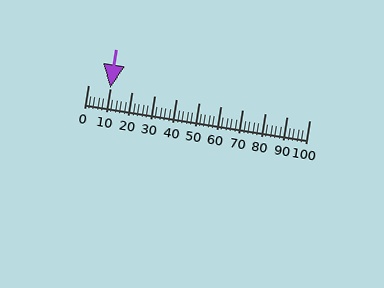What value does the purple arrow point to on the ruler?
The purple arrow points to approximately 10.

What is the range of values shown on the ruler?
The ruler shows values from 0 to 100.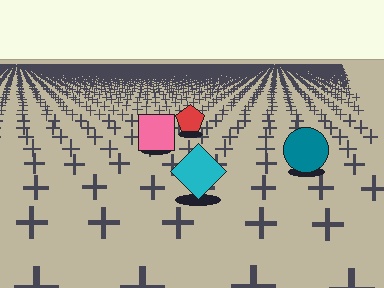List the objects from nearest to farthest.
From nearest to farthest: the cyan diamond, the teal circle, the pink square, the red pentagon.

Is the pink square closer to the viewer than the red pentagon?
Yes. The pink square is closer — you can tell from the texture gradient: the ground texture is coarser near it.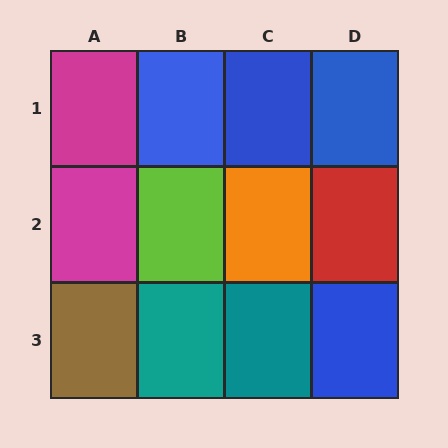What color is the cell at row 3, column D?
Blue.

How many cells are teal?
2 cells are teal.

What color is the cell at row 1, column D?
Blue.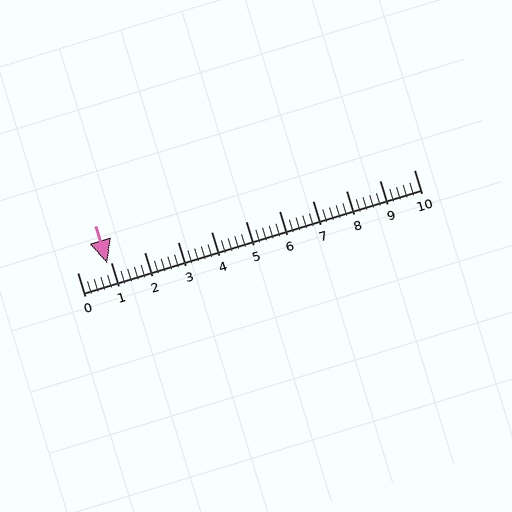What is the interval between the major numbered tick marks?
The major tick marks are spaced 1 units apart.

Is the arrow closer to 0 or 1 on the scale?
The arrow is closer to 1.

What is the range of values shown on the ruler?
The ruler shows values from 0 to 10.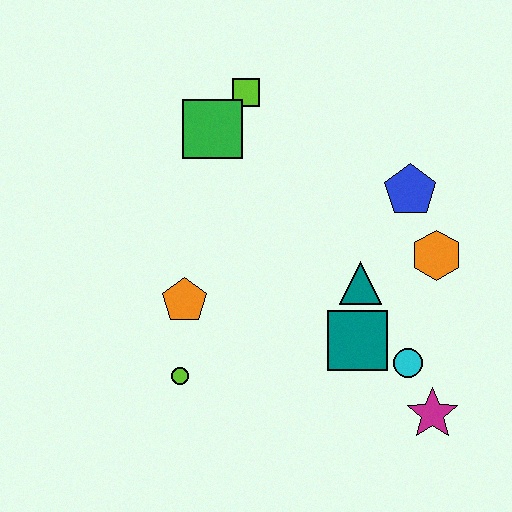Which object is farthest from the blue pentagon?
The lime circle is farthest from the blue pentagon.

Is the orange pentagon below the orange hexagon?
Yes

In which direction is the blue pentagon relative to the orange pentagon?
The blue pentagon is to the right of the orange pentagon.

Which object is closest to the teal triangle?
The teal square is closest to the teal triangle.